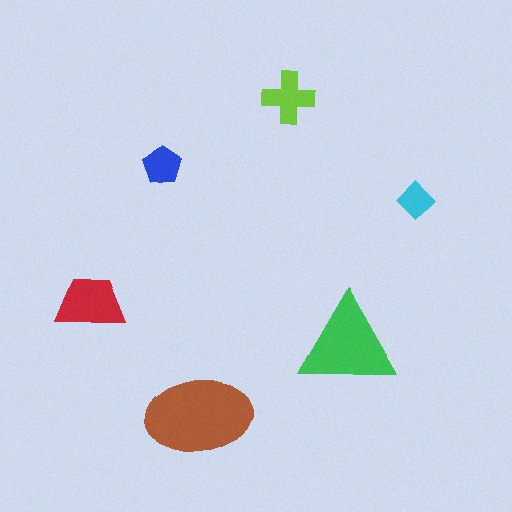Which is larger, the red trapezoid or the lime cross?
The red trapezoid.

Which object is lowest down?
The brown ellipse is bottommost.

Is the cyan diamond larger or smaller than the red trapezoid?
Smaller.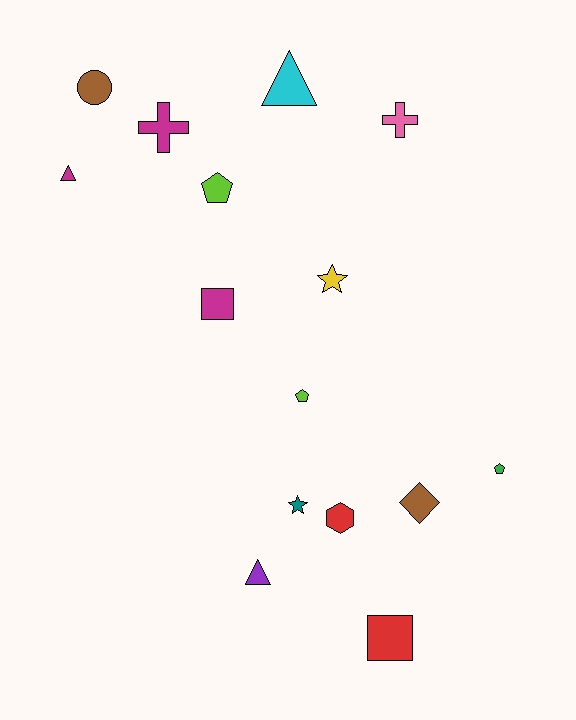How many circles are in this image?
There is 1 circle.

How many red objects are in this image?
There are 2 red objects.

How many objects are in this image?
There are 15 objects.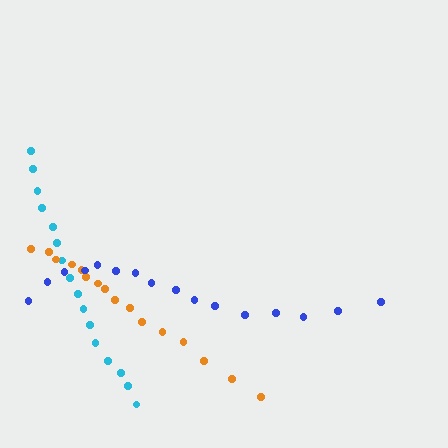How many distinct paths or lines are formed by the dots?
There are 3 distinct paths.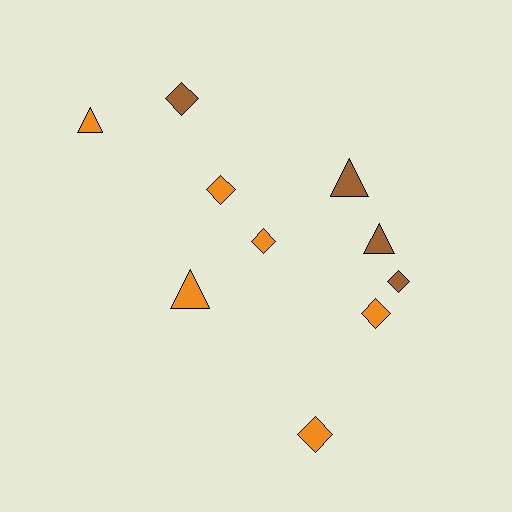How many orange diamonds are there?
There are 4 orange diamonds.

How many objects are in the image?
There are 10 objects.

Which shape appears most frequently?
Diamond, with 6 objects.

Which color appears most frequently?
Orange, with 6 objects.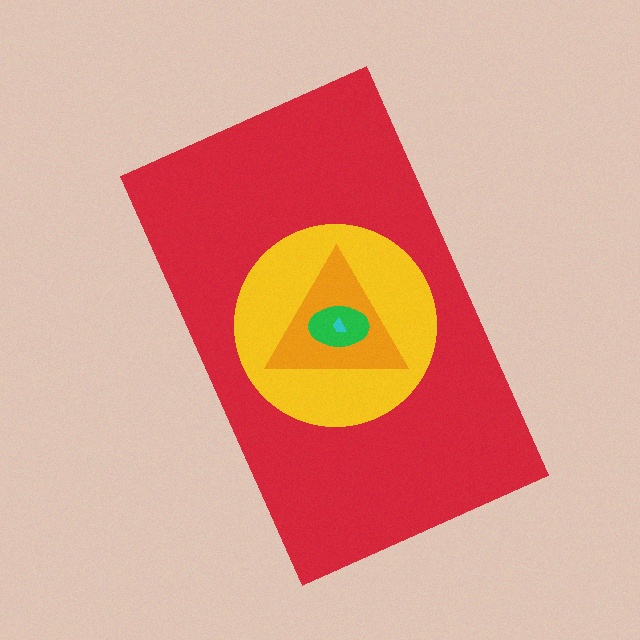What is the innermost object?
The cyan trapezoid.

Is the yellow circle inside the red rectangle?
Yes.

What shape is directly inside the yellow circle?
The orange triangle.